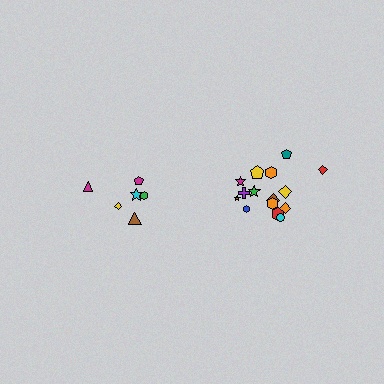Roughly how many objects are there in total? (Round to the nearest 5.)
Roughly 20 objects in total.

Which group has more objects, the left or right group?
The right group.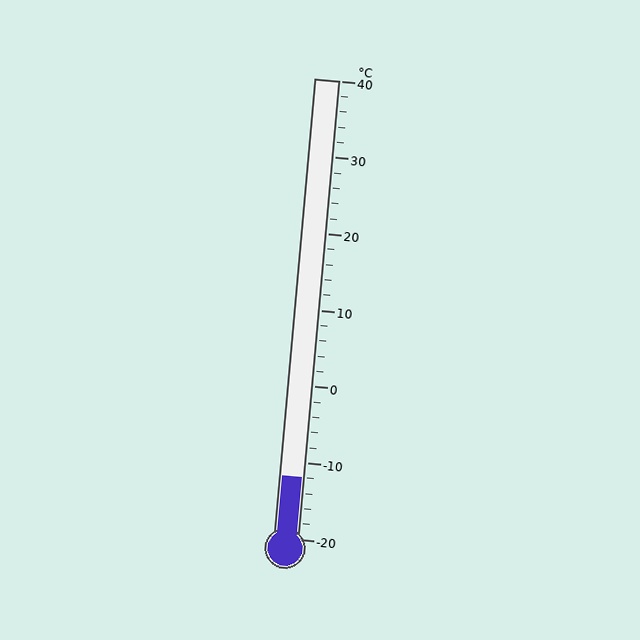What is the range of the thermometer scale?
The thermometer scale ranges from -20°C to 40°C.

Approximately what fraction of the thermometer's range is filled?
The thermometer is filled to approximately 15% of its range.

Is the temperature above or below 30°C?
The temperature is below 30°C.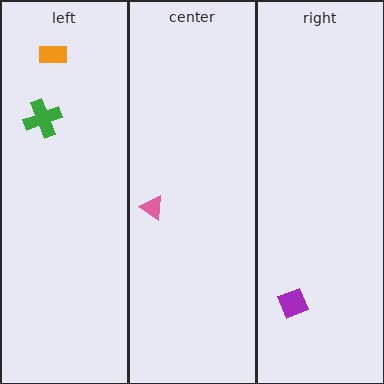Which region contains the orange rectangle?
The left region.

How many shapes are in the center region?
1.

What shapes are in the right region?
The purple diamond.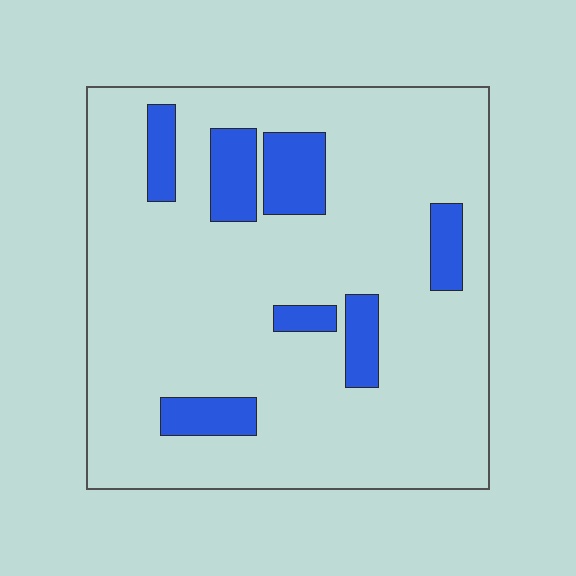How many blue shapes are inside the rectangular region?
7.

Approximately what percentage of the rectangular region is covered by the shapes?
Approximately 15%.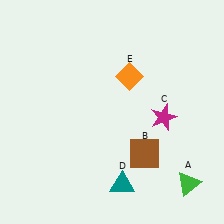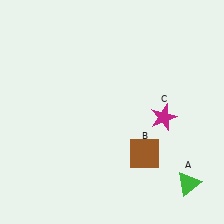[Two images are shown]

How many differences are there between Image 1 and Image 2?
There are 2 differences between the two images.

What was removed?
The teal triangle (D), the orange diamond (E) were removed in Image 2.